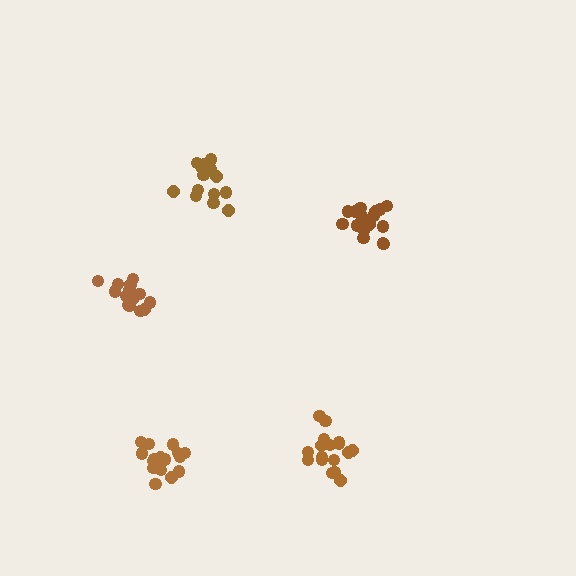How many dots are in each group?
Group 1: 14 dots, Group 2: 17 dots, Group 3: 18 dots, Group 4: 17 dots, Group 5: 18 dots (84 total).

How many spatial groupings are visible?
There are 5 spatial groupings.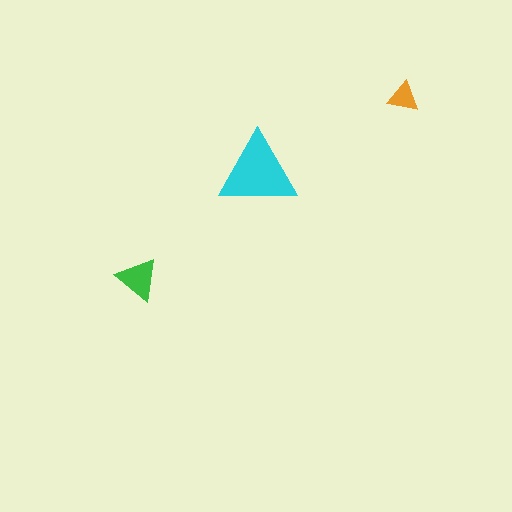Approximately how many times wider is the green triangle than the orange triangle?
About 1.5 times wider.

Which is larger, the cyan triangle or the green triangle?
The cyan one.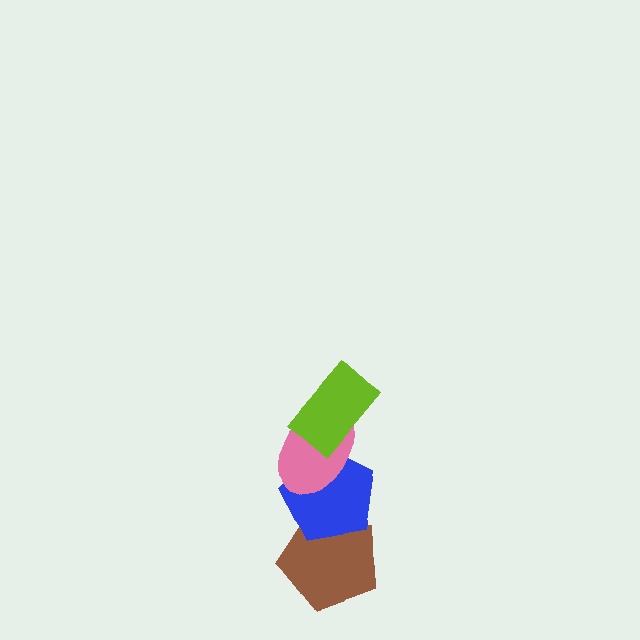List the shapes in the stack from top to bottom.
From top to bottom: the lime rectangle, the pink ellipse, the blue pentagon, the brown pentagon.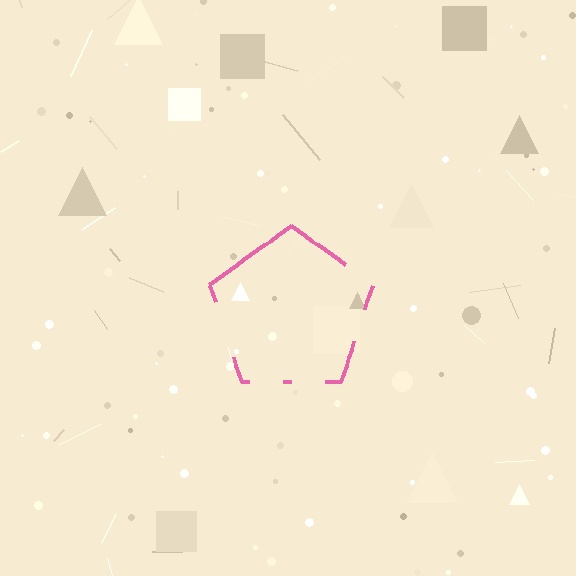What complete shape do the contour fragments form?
The contour fragments form a pentagon.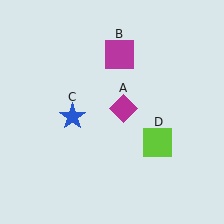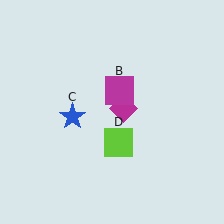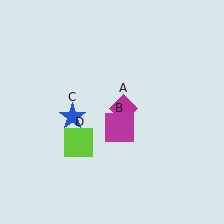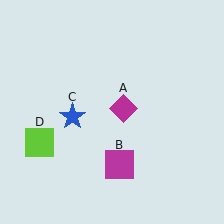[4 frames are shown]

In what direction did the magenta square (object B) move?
The magenta square (object B) moved down.